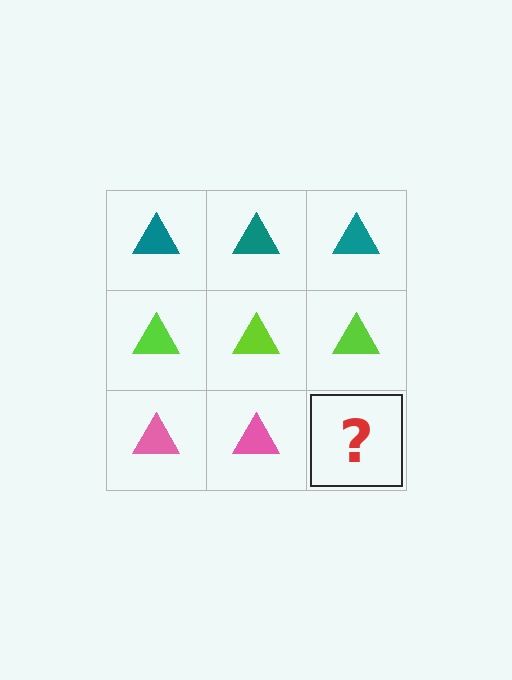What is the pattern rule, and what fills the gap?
The rule is that each row has a consistent color. The gap should be filled with a pink triangle.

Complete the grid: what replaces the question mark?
The question mark should be replaced with a pink triangle.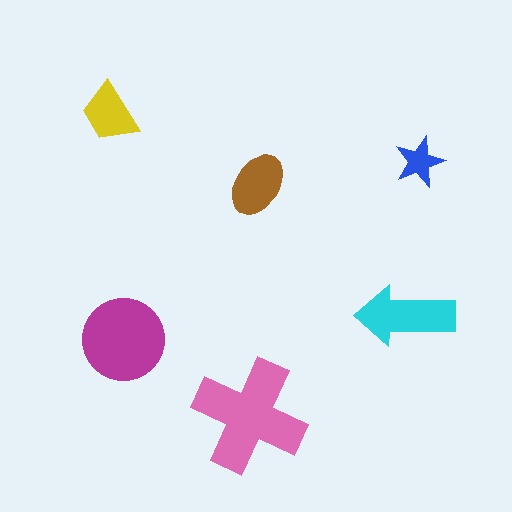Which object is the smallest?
The blue star.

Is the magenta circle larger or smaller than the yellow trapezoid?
Larger.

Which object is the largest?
The pink cross.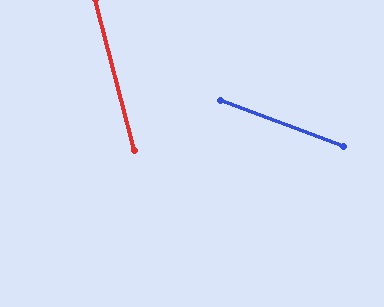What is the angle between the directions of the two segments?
Approximately 55 degrees.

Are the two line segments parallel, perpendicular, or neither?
Neither parallel nor perpendicular — they differ by about 55°.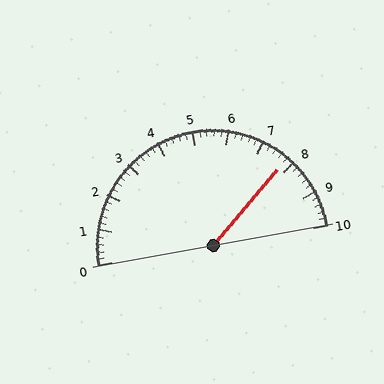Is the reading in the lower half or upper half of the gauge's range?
The reading is in the upper half of the range (0 to 10).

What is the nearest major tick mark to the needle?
The nearest major tick mark is 8.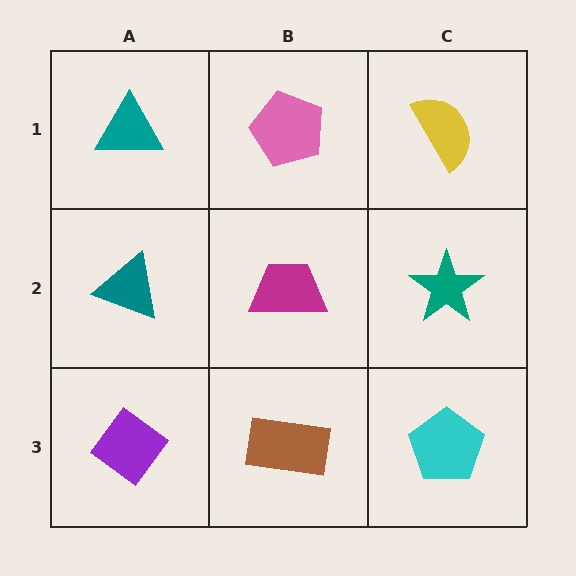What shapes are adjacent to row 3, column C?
A teal star (row 2, column C), a brown rectangle (row 3, column B).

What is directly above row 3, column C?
A teal star.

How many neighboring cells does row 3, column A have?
2.